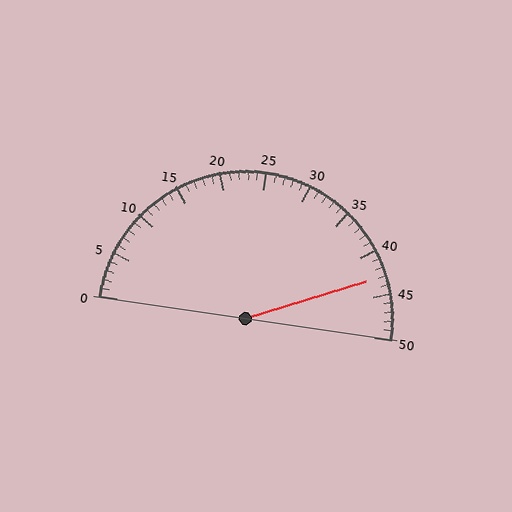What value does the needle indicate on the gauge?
The needle indicates approximately 43.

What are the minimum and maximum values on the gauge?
The gauge ranges from 0 to 50.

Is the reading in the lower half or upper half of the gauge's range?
The reading is in the upper half of the range (0 to 50).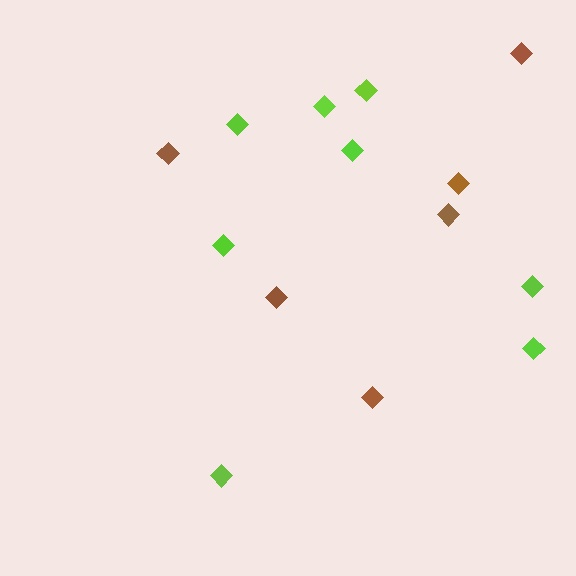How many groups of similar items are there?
There are 2 groups: one group of lime diamonds (8) and one group of brown diamonds (6).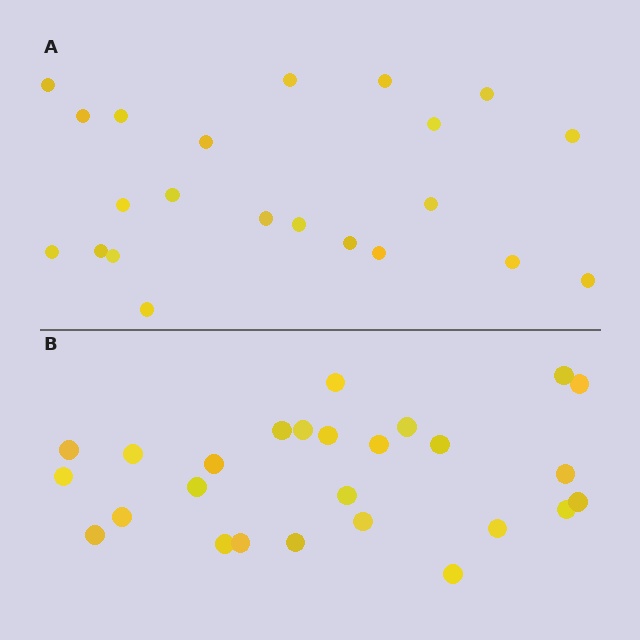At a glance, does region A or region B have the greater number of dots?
Region B (the bottom region) has more dots.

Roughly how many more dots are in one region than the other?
Region B has about 4 more dots than region A.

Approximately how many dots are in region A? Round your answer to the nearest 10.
About 20 dots. (The exact count is 22, which rounds to 20.)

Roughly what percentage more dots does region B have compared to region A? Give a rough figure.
About 20% more.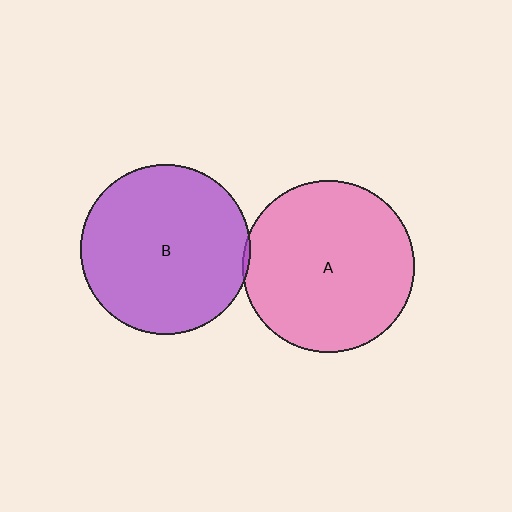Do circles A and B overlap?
Yes.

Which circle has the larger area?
Circle A (pink).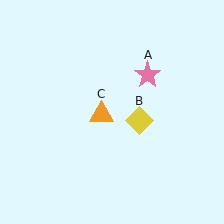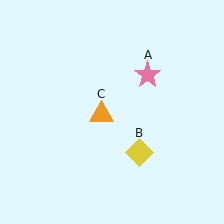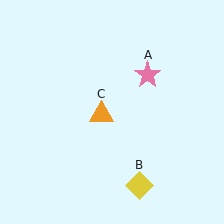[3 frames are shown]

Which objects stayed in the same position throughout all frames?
Pink star (object A) and orange triangle (object C) remained stationary.